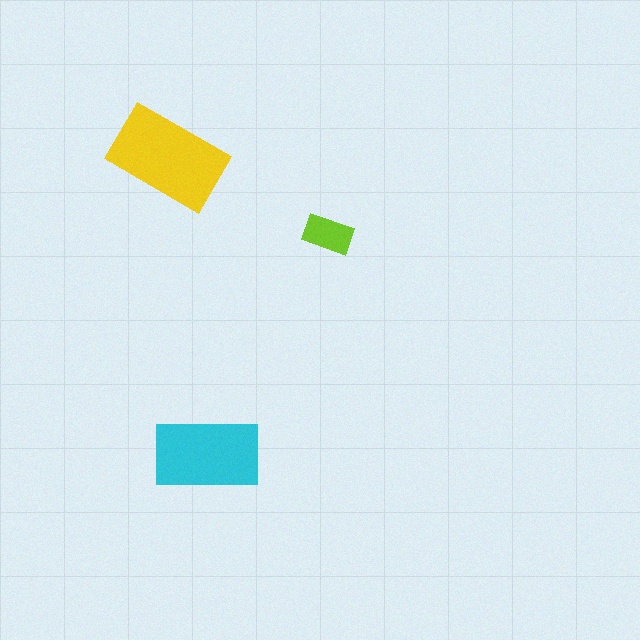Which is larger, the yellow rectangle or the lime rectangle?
The yellow one.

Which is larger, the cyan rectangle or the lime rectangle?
The cyan one.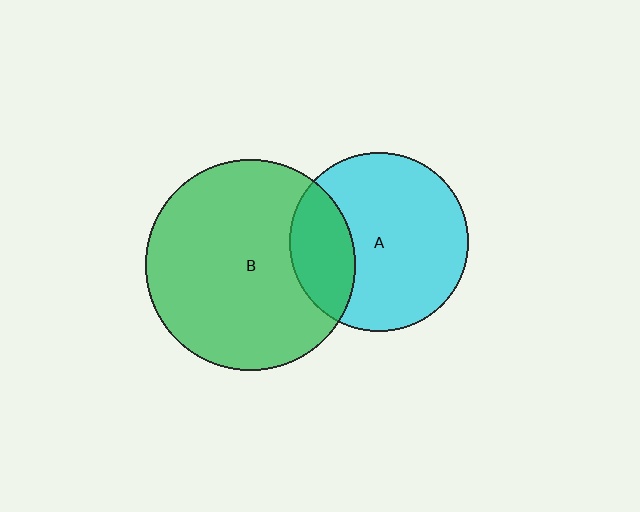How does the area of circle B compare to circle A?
Approximately 1.4 times.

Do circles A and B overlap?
Yes.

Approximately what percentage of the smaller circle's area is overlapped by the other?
Approximately 25%.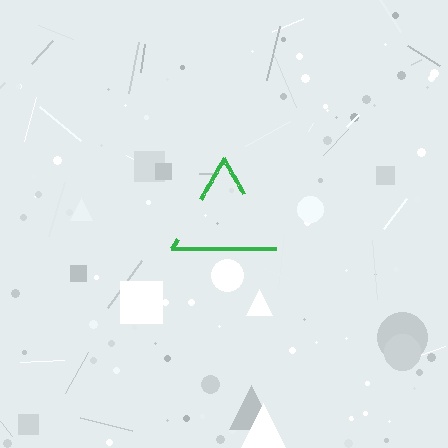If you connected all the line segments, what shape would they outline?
They would outline a triangle.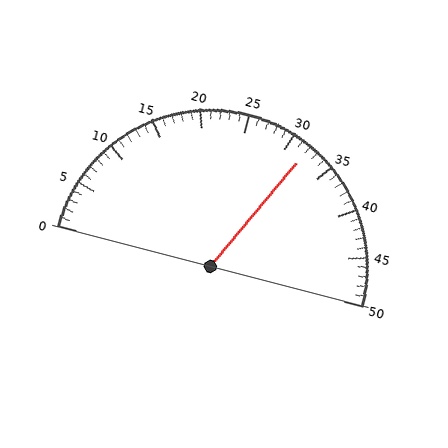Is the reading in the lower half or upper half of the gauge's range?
The reading is in the upper half of the range (0 to 50).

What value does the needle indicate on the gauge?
The needle indicates approximately 32.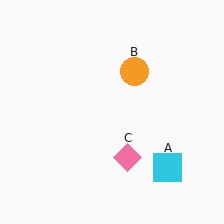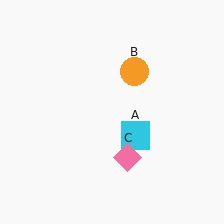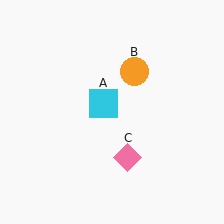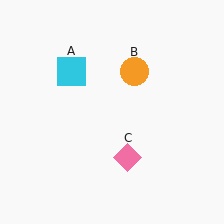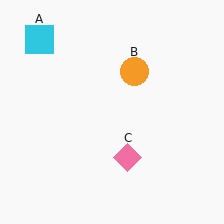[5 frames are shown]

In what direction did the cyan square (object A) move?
The cyan square (object A) moved up and to the left.